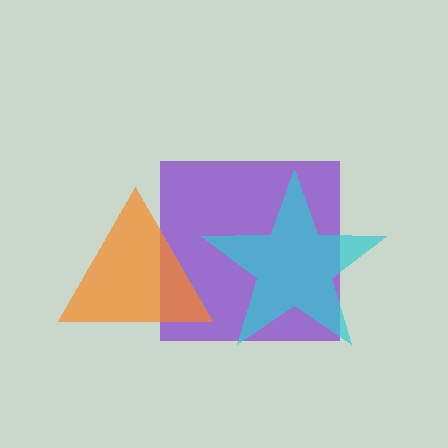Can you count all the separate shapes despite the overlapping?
Yes, there are 3 separate shapes.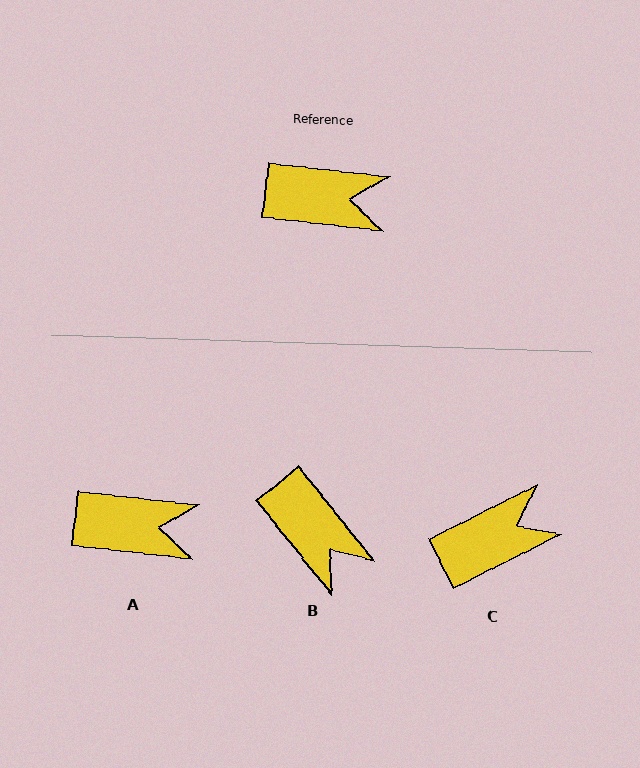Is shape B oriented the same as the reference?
No, it is off by about 45 degrees.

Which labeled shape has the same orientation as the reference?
A.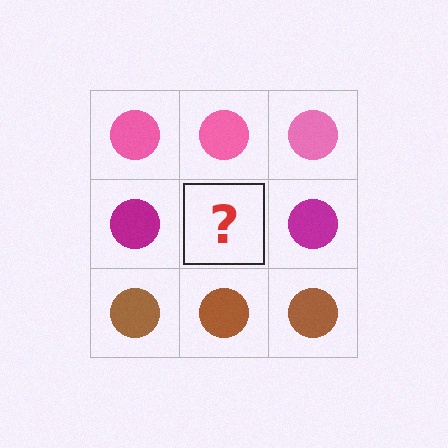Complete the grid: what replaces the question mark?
The question mark should be replaced with a magenta circle.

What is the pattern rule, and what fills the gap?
The rule is that each row has a consistent color. The gap should be filled with a magenta circle.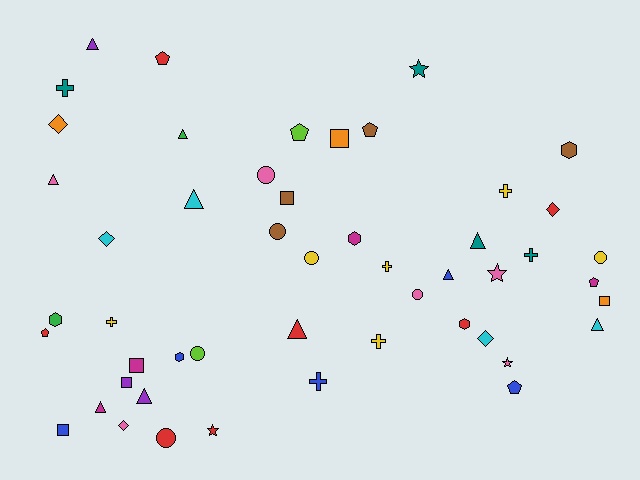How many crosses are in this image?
There are 7 crosses.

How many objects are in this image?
There are 50 objects.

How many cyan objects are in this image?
There are 4 cyan objects.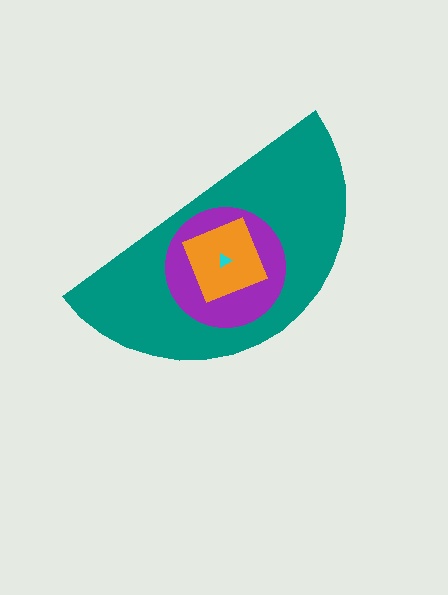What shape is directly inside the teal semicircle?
The purple circle.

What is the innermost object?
The cyan triangle.